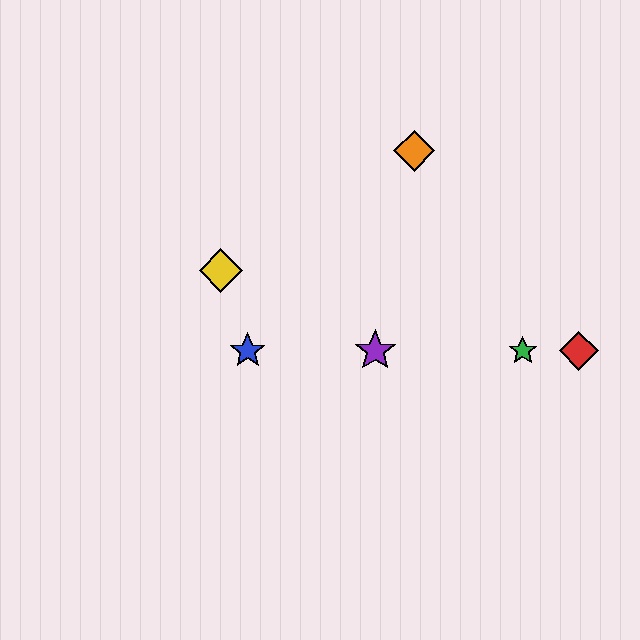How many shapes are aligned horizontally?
4 shapes (the red diamond, the blue star, the green star, the purple star) are aligned horizontally.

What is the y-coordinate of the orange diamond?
The orange diamond is at y≈151.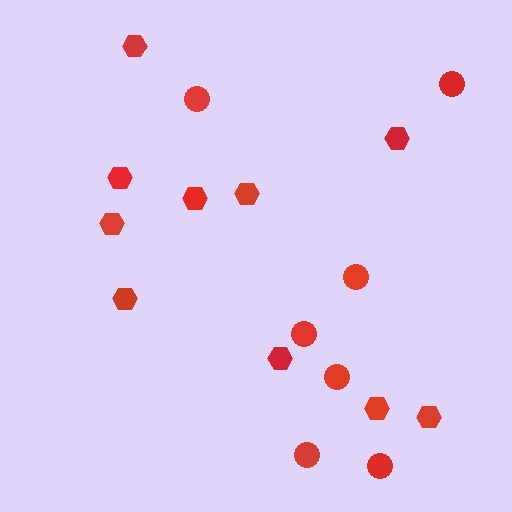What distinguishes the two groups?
There are 2 groups: one group of circles (7) and one group of hexagons (10).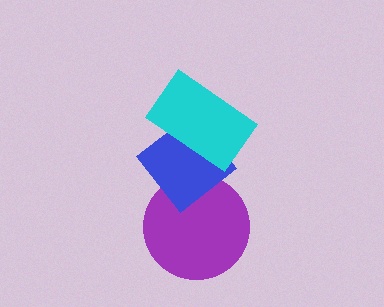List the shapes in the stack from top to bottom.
From top to bottom: the cyan rectangle, the blue diamond, the purple circle.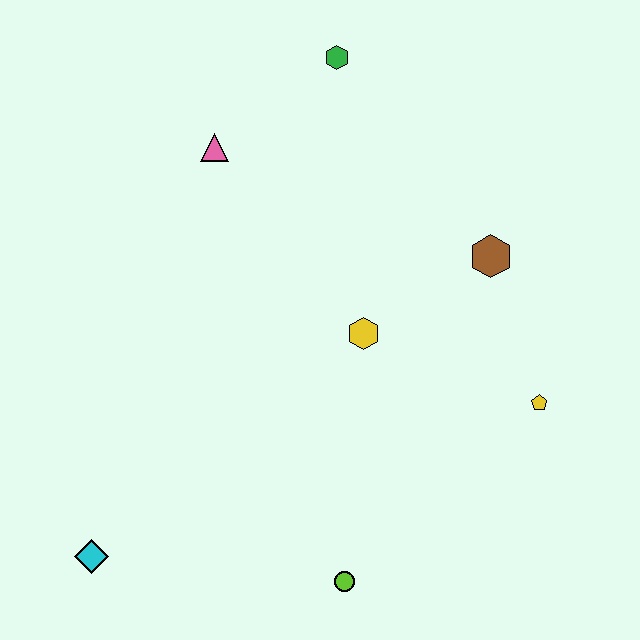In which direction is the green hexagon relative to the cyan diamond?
The green hexagon is above the cyan diamond.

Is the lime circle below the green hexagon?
Yes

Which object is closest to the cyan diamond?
The lime circle is closest to the cyan diamond.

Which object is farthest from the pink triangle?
The lime circle is farthest from the pink triangle.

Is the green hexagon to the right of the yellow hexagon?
No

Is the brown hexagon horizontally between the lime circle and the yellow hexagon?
No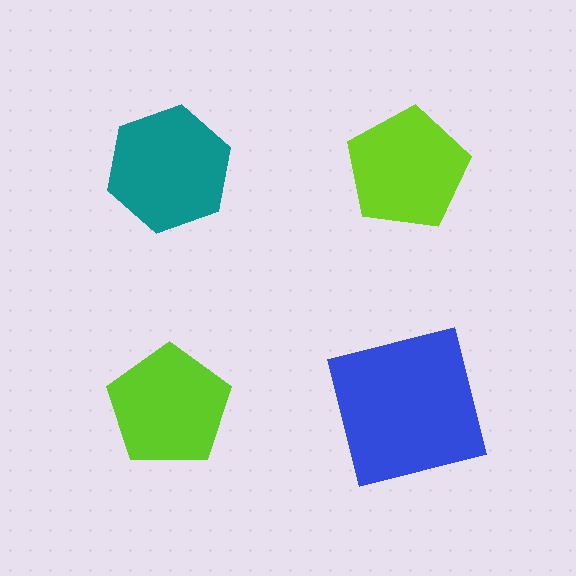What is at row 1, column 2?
A lime pentagon.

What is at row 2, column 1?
A lime pentagon.